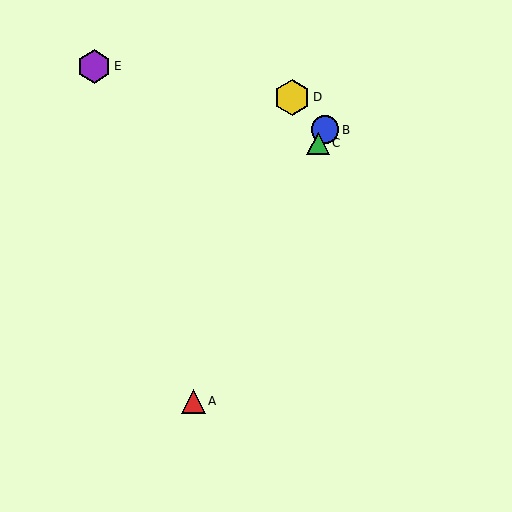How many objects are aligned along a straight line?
3 objects (A, B, C) are aligned along a straight line.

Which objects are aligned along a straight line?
Objects A, B, C are aligned along a straight line.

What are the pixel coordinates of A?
Object A is at (193, 401).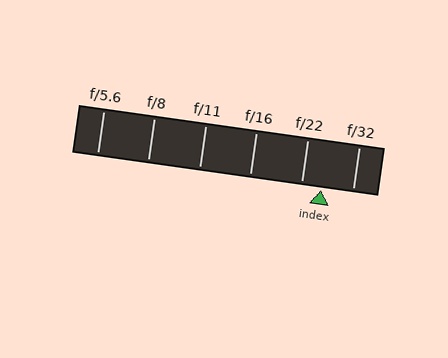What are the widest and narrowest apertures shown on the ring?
The widest aperture shown is f/5.6 and the narrowest is f/32.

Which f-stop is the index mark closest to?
The index mark is closest to f/22.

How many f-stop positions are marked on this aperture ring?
There are 6 f-stop positions marked.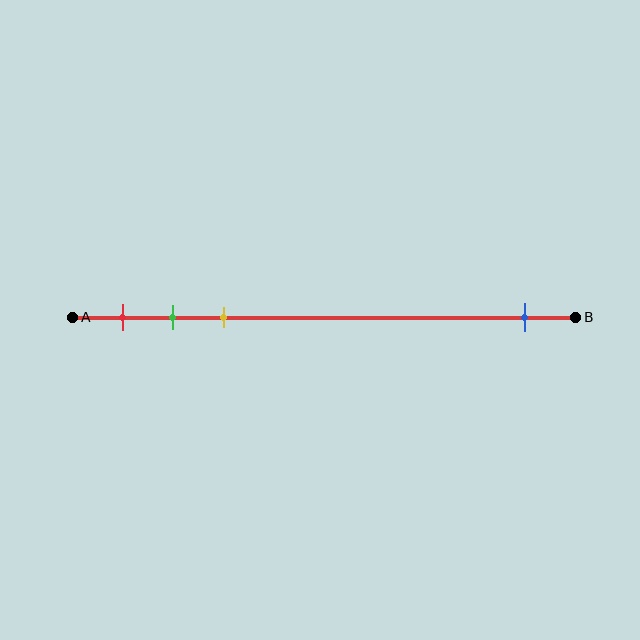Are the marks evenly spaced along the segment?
No, the marks are not evenly spaced.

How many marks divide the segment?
There are 4 marks dividing the segment.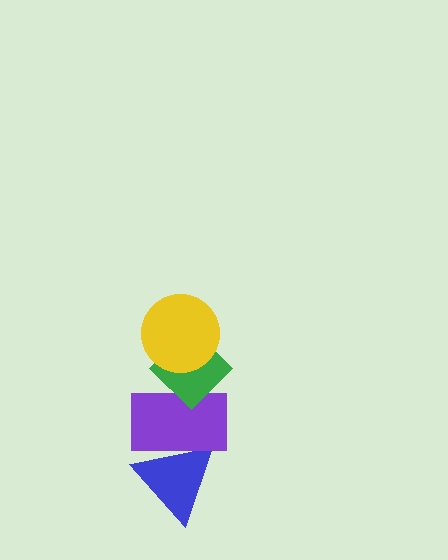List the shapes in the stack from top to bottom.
From top to bottom: the yellow circle, the green diamond, the purple rectangle, the blue triangle.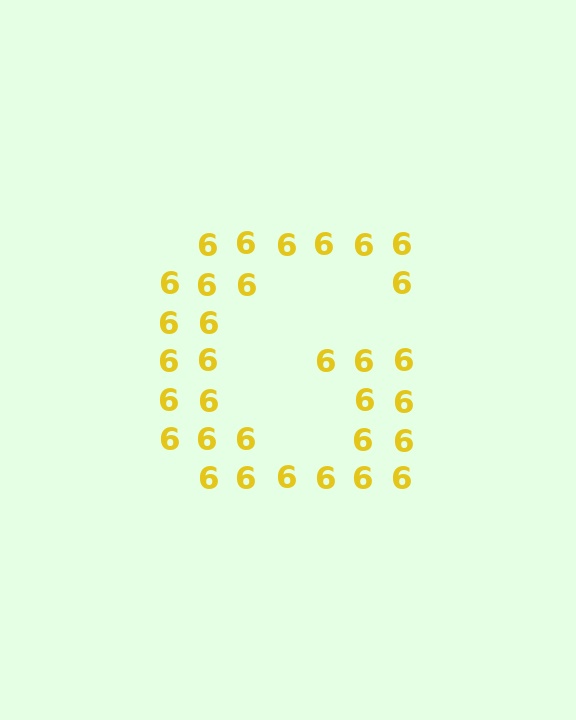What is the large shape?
The large shape is the letter G.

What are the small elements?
The small elements are digit 6's.